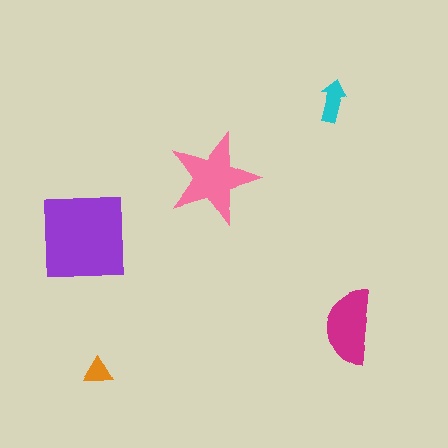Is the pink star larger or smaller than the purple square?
Smaller.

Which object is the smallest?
The orange triangle.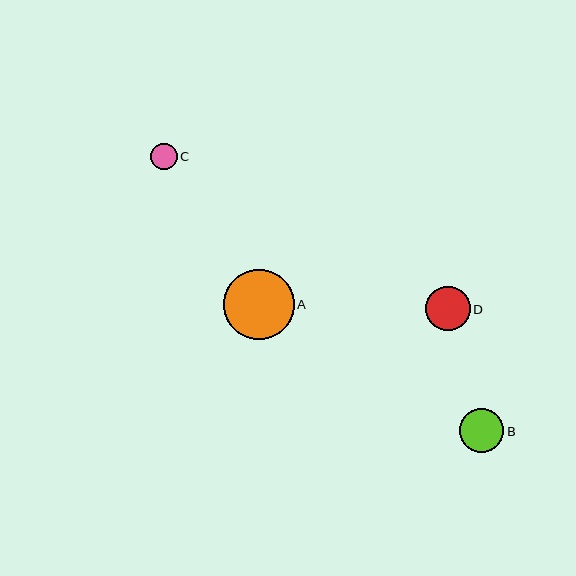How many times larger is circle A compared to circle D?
Circle A is approximately 1.6 times the size of circle D.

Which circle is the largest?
Circle A is the largest with a size of approximately 70 pixels.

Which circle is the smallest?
Circle C is the smallest with a size of approximately 26 pixels.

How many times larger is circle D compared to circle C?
Circle D is approximately 1.7 times the size of circle C.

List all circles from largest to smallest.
From largest to smallest: A, D, B, C.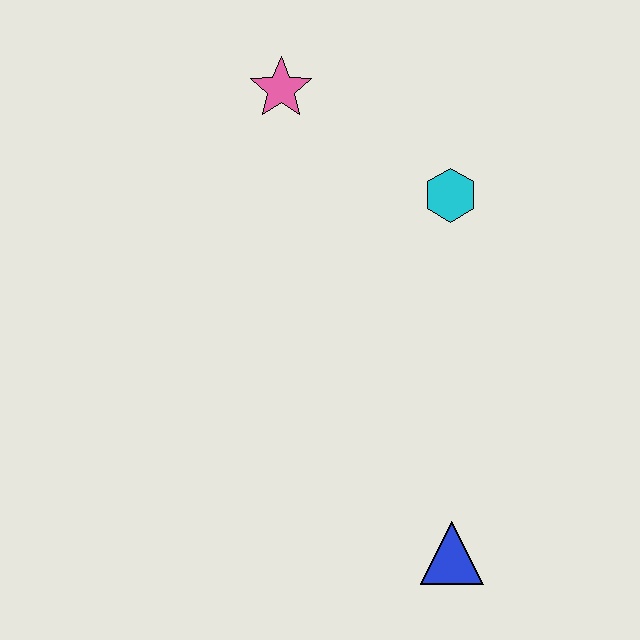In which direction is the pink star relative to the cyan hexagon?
The pink star is to the left of the cyan hexagon.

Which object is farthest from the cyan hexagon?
The blue triangle is farthest from the cyan hexagon.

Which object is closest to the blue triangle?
The cyan hexagon is closest to the blue triangle.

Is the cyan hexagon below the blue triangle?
No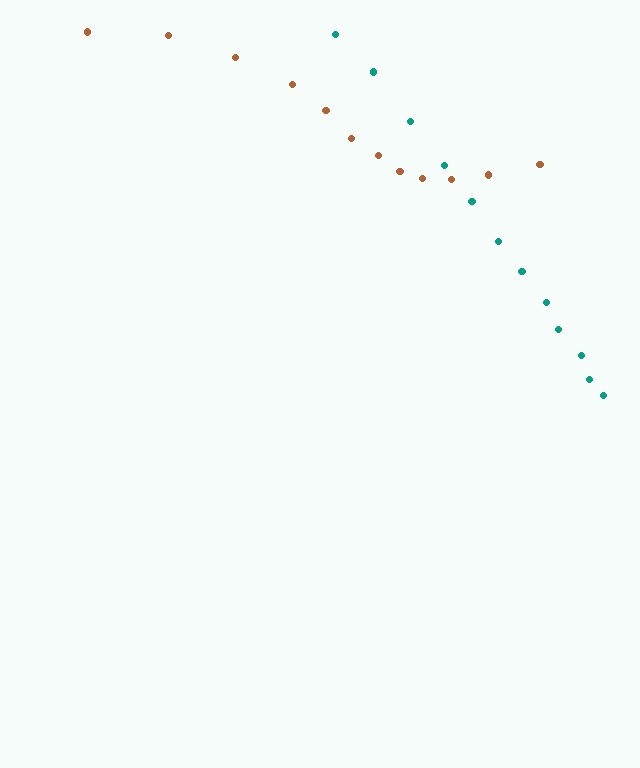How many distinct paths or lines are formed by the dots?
There are 2 distinct paths.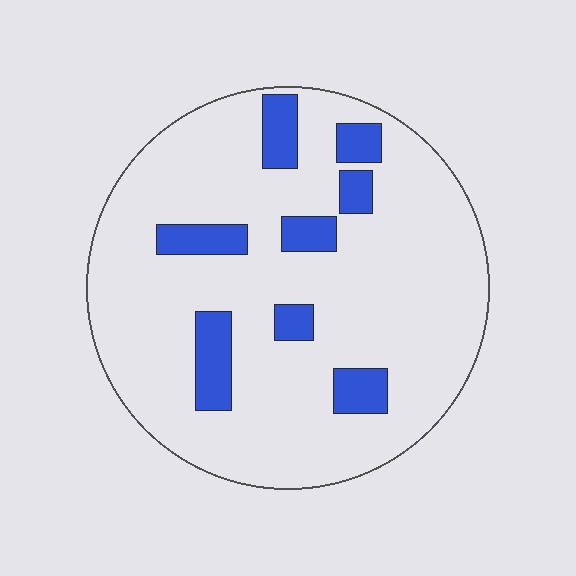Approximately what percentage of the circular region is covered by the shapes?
Approximately 15%.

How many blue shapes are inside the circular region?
8.